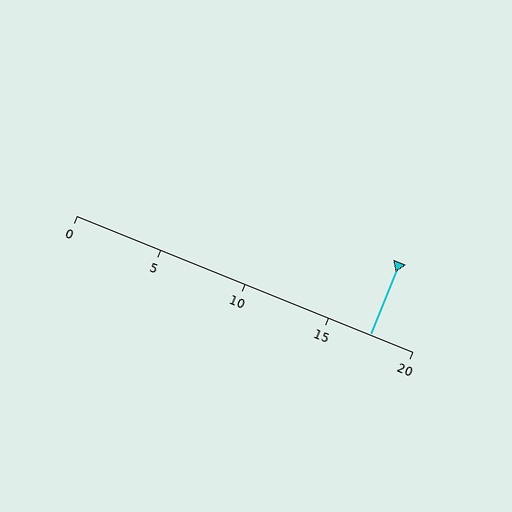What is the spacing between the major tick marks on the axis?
The major ticks are spaced 5 apart.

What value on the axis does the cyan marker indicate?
The marker indicates approximately 17.5.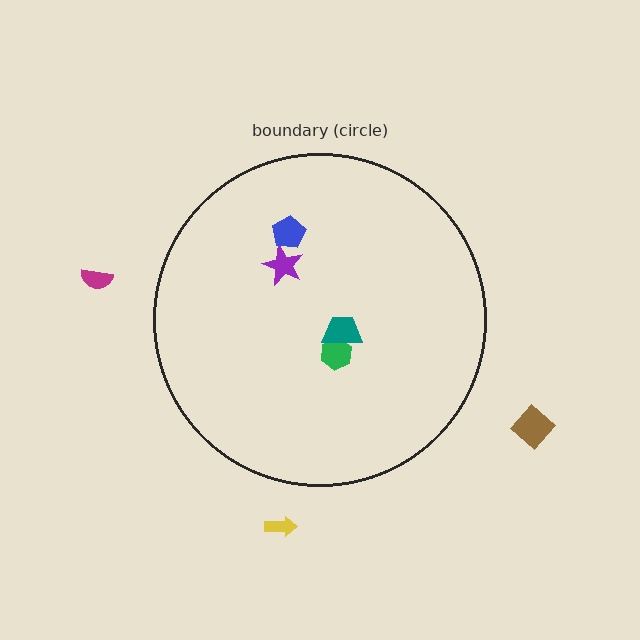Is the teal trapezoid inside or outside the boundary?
Inside.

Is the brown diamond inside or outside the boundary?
Outside.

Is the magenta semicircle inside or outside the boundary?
Outside.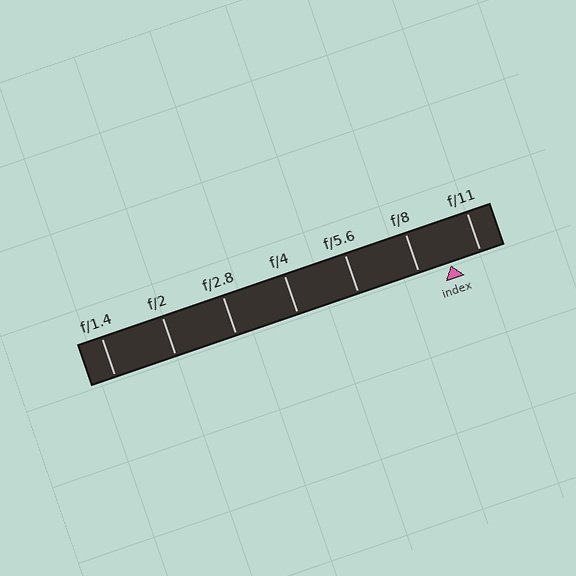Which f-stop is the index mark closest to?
The index mark is closest to f/11.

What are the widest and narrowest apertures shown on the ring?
The widest aperture shown is f/1.4 and the narrowest is f/11.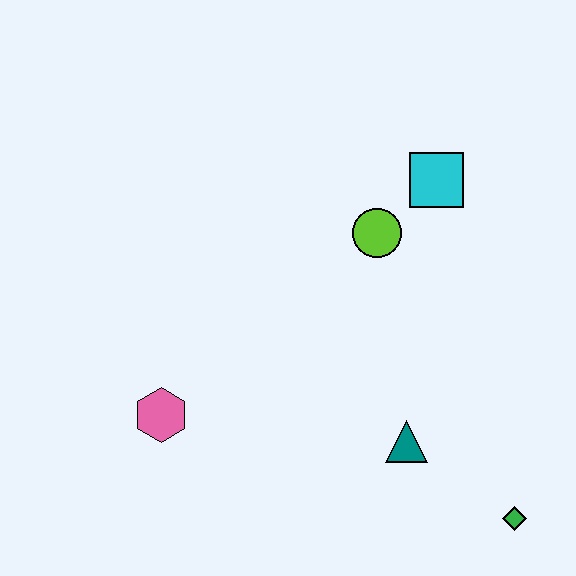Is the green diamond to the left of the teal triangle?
No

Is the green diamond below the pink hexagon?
Yes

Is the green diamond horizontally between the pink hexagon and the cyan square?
No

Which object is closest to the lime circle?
The cyan square is closest to the lime circle.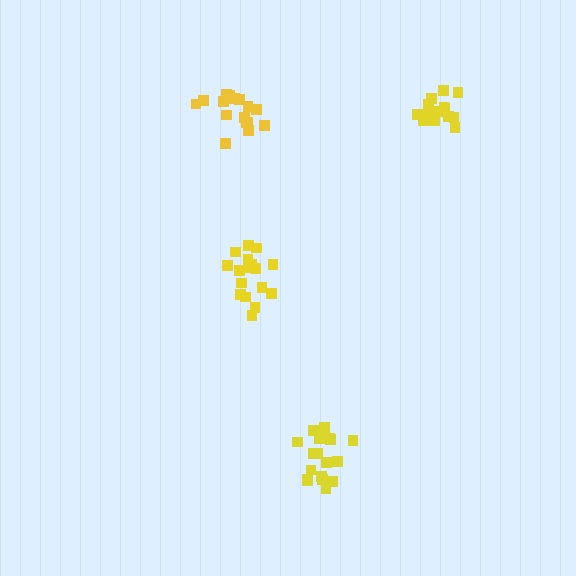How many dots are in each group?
Group 1: 17 dots, Group 2: 19 dots, Group 3: 18 dots, Group 4: 16 dots (70 total).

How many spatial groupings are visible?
There are 4 spatial groupings.